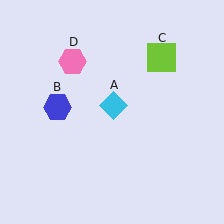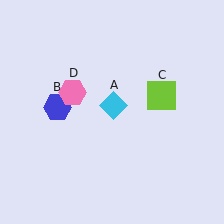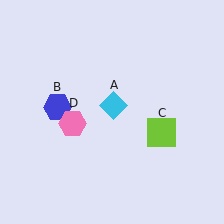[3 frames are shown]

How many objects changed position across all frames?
2 objects changed position: lime square (object C), pink hexagon (object D).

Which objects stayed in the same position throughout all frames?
Cyan diamond (object A) and blue hexagon (object B) remained stationary.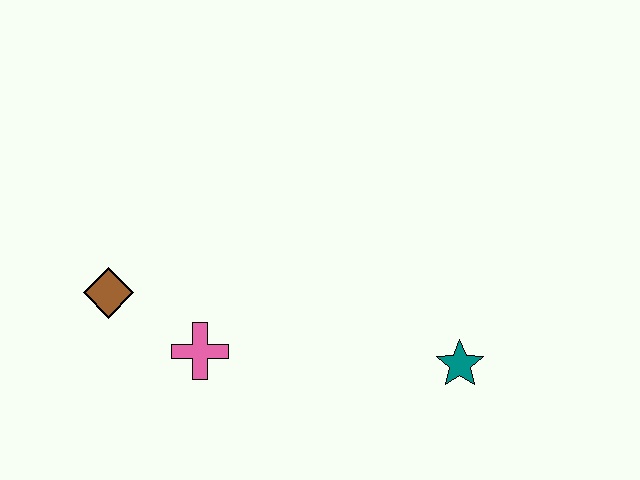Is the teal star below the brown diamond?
Yes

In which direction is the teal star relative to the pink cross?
The teal star is to the right of the pink cross.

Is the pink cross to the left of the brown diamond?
No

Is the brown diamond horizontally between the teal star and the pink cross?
No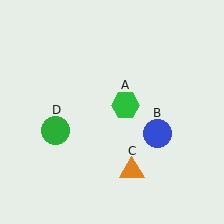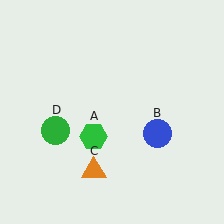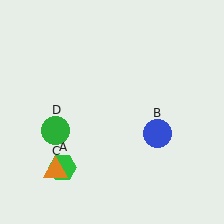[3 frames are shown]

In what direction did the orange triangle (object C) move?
The orange triangle (object C) moved left.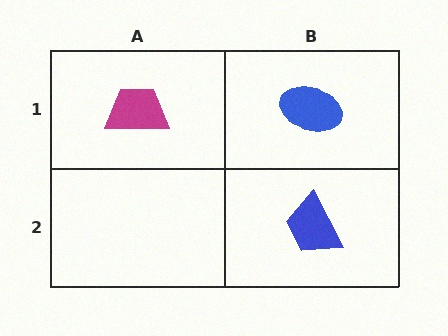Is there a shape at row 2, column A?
No, that cell is empty.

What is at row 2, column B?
A blue trapezoid.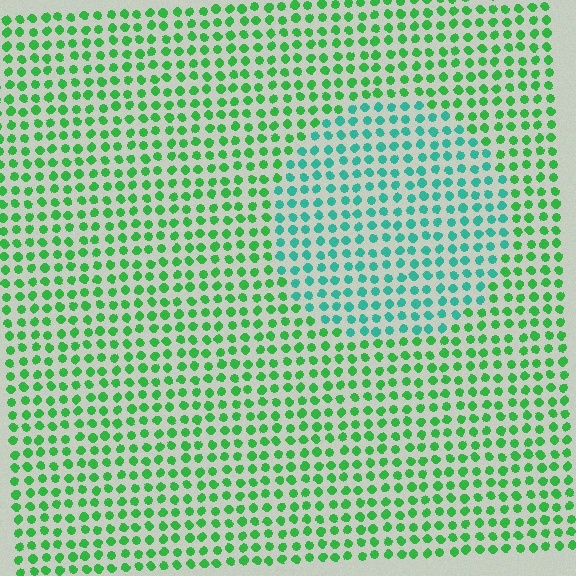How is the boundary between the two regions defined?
The boundary is defined purely by a slight shift in hue (about 40 degrees). Spacing, size, and orientation are identical on both sides.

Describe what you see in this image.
The image is filled with small green elements in a uniform arrangement. A circle-shaped region is visible where the elements are tinted to a slightly different hue, forming a subtle color boundary.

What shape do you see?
I see a circle.